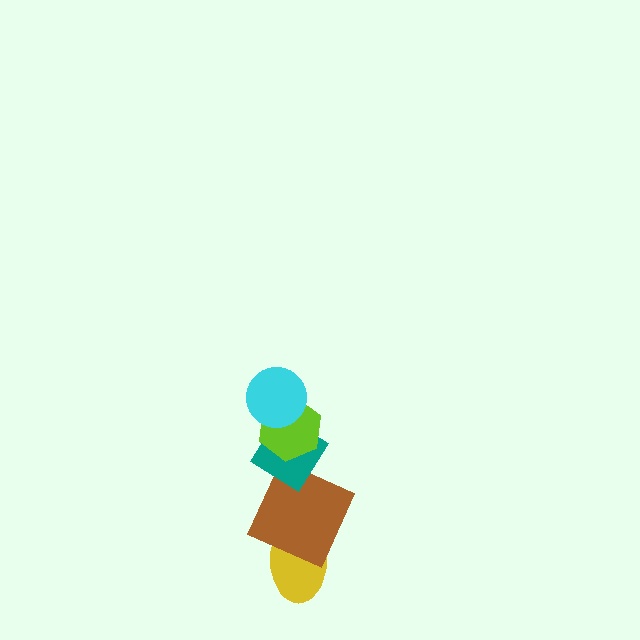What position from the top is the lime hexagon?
The lime hexagon is 2nd from the top.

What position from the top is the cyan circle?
The cyan circle is 1st from the top.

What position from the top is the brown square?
The brown square is 4th from the top.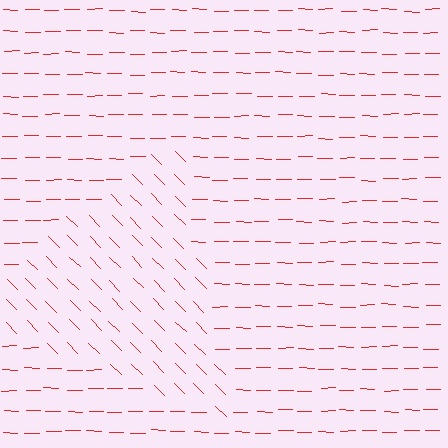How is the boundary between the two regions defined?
The boundary is defined purely by a change in line orientation (approximately 45 degrees difference). All lines are the same color and thickness.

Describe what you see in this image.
The image is filled with small red line segments. A triangle region in the image has lines oriented differently from the surrounding lines, creating a visible texture boundary.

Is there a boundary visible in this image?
Yes, there is a texture boundary formed by a change in line orientation.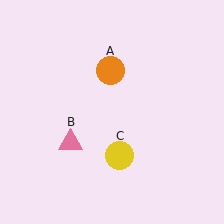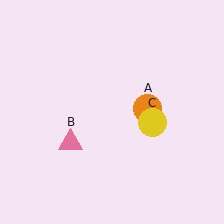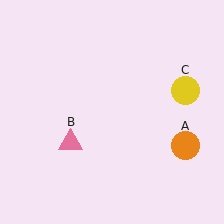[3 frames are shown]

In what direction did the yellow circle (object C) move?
The yellow circle (object C) moved up and to the right.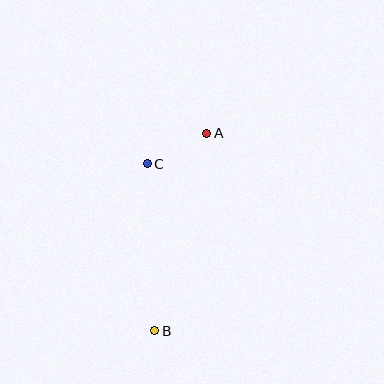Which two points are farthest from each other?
Points A and B are farthest from each other.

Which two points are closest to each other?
Points A and C are closest to each other.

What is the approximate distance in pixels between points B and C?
The distance between B and C is approximately 167 pixels.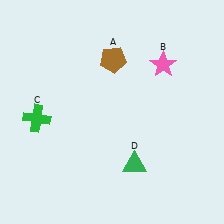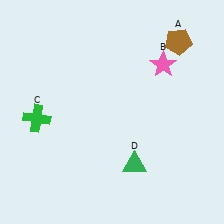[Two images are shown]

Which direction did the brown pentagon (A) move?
The brown pentagon (A) moved right.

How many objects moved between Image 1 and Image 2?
1 object moved between the two images.